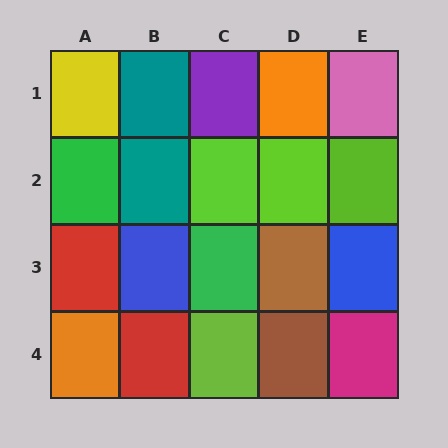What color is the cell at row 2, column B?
Teal.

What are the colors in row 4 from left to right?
Orange, red, lime, brown, magenta.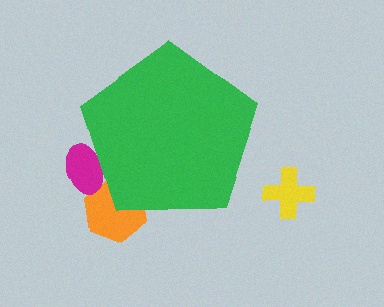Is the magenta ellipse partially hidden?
Yes, the magenta ellipse is partially hidden behind the green pentagon.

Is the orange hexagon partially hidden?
Yes, the orange hexagon is partially hidden behind the green pentagon.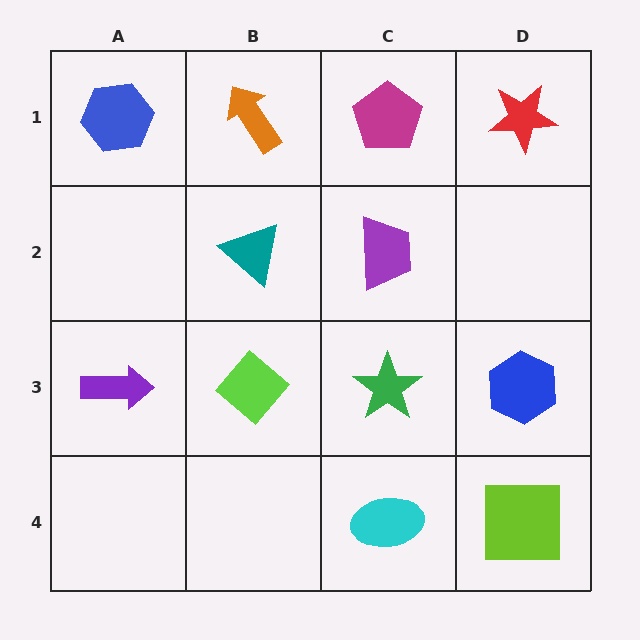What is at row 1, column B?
An orange arrow.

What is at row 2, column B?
A teal triangle.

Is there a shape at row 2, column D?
No, that cell is empty.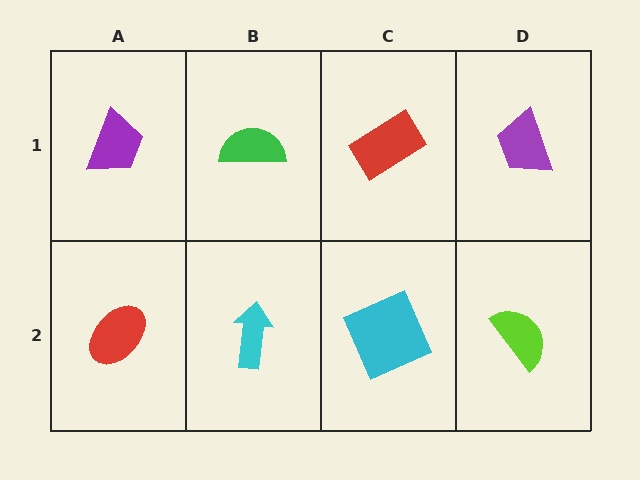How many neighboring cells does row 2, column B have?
3.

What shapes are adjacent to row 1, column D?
A lime semicircle (row 2, column D), a red rectangle (row 1, column C).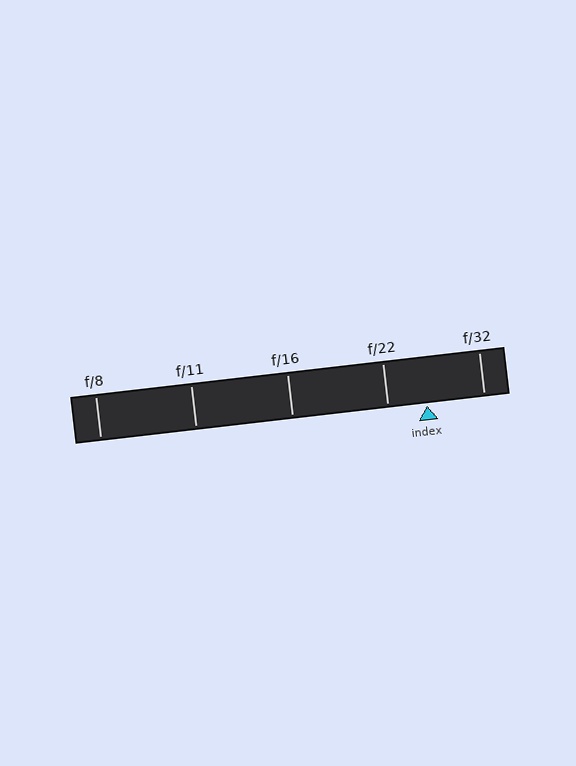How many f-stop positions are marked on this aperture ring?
There are 5 f-stop positions marked.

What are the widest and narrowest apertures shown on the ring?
The widest aperture shown is f/8 and the narrowest is f/32.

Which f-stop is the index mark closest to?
The index mark is closest to f/22.